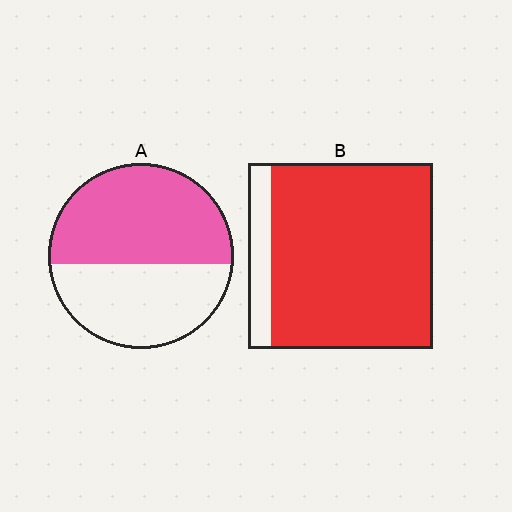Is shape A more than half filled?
Yes.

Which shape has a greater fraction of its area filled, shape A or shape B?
Shape B.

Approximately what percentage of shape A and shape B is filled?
A is approximately 55% and B is approximately 90%.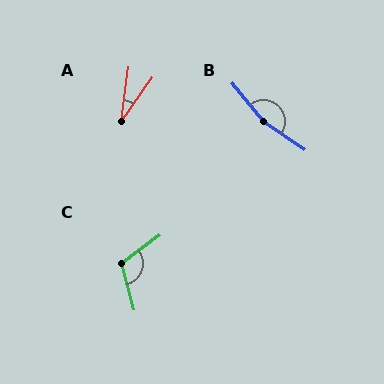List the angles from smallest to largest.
A (27°), C (111°), B (163°).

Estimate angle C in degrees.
Approximately 111 degrees.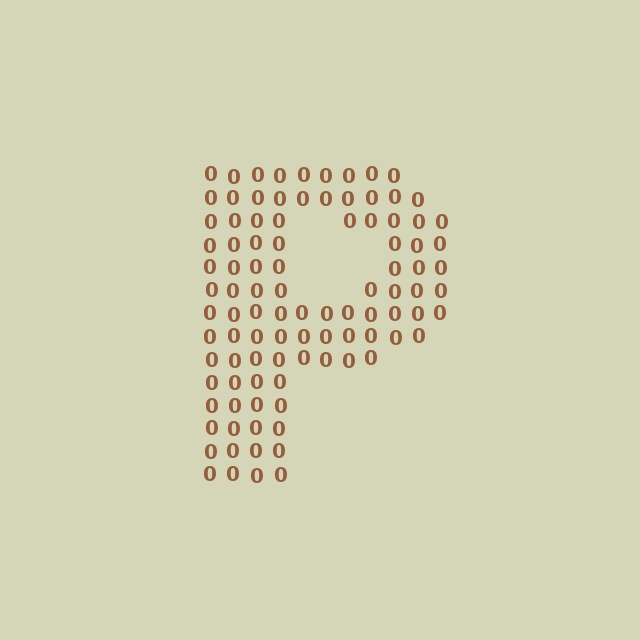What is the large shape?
The large shape is the letter P.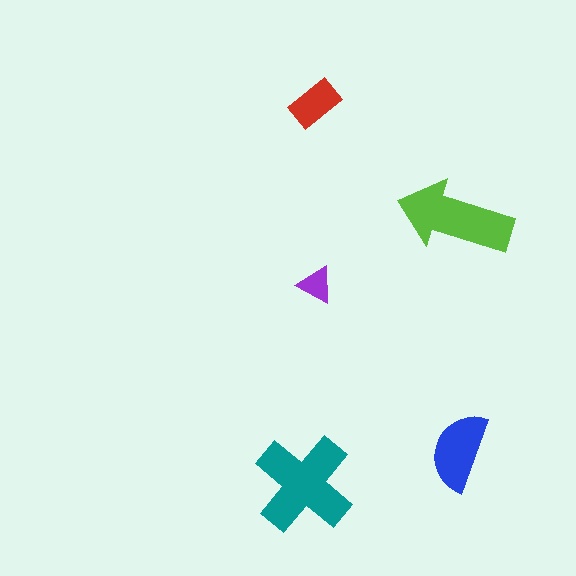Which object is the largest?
The teal cross.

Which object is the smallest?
The purple triangle.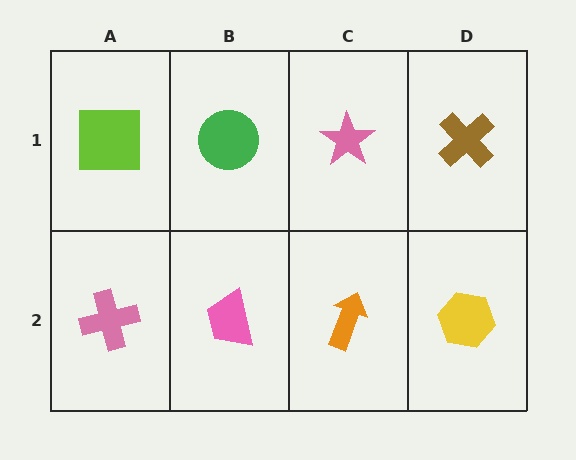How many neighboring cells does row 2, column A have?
2.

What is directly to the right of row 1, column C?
A brown cross.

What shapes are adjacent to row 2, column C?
A pink star (row 1, column C), a pink trapezoid (row 2, column B), a yellow hexagon (row 2, column D).